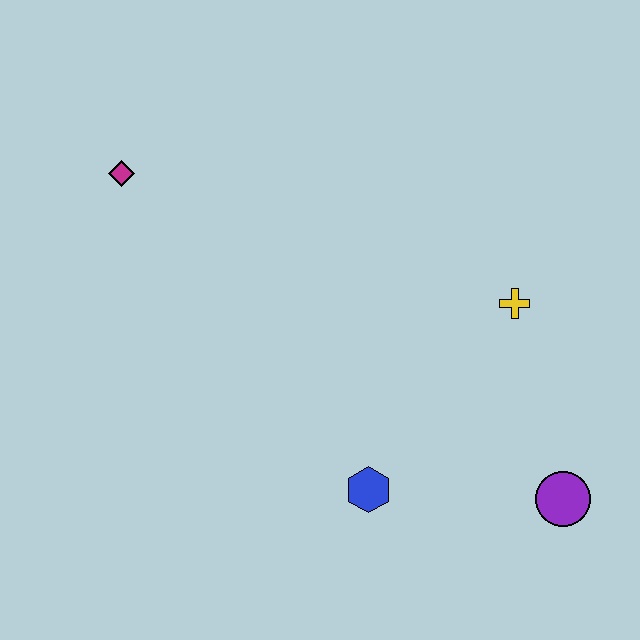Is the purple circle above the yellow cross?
No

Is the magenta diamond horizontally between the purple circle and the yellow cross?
No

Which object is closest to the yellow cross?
The purple circle is closest to the yellow cross.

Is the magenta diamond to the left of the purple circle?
Yes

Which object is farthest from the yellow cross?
The magenta diamond is farthest from the yellow cross.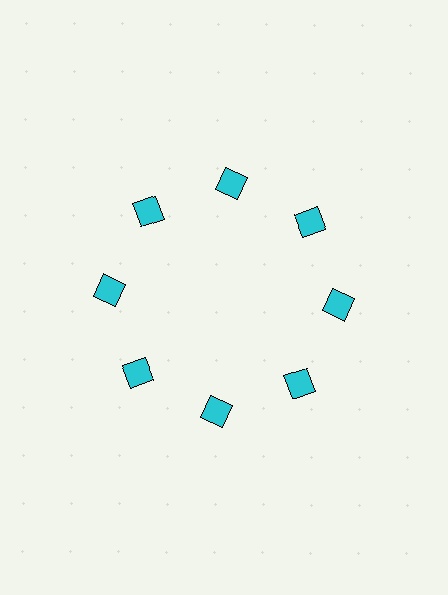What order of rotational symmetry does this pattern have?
This pattern has 8-fold rotational symmetry.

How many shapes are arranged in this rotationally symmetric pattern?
There are 8 shapes, arranged in 8 groups of 1.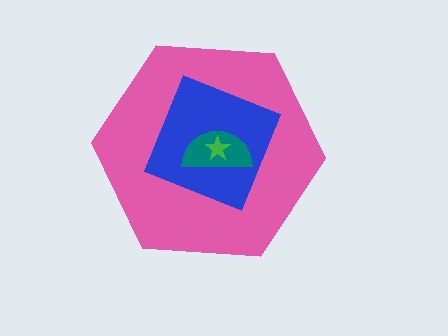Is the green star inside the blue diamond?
Yes.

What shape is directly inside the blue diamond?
The teal semicircle.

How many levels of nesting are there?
4.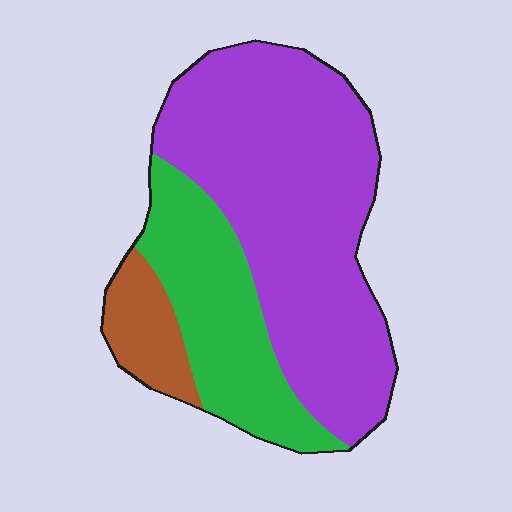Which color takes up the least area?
Brown, at roughly 10%.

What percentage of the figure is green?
Green covers roughly 30% of the figure.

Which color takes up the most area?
Purple, at roughly 60%.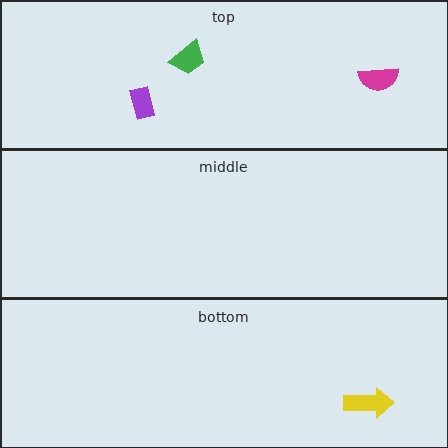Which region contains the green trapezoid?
The top region.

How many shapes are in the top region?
3.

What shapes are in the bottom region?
The yellow arrow.